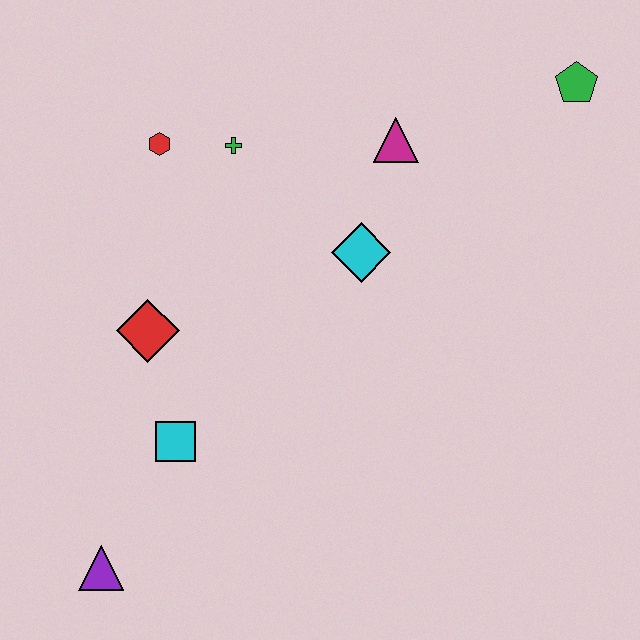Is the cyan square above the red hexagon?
No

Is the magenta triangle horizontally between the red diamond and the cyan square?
No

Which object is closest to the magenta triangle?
The cyan diamond is closest to the magenta triangle.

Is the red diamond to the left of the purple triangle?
No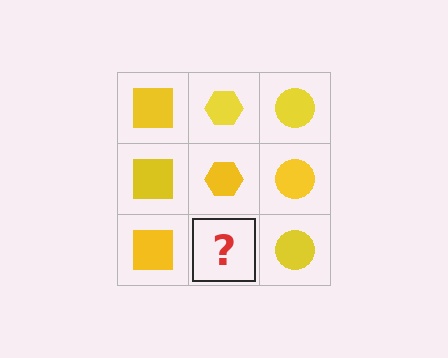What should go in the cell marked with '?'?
The missing cell should contain a yellow hexagon.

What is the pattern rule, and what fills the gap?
The rule is that each column has a consistent shape. The gap should be filled with a yellow hexagon.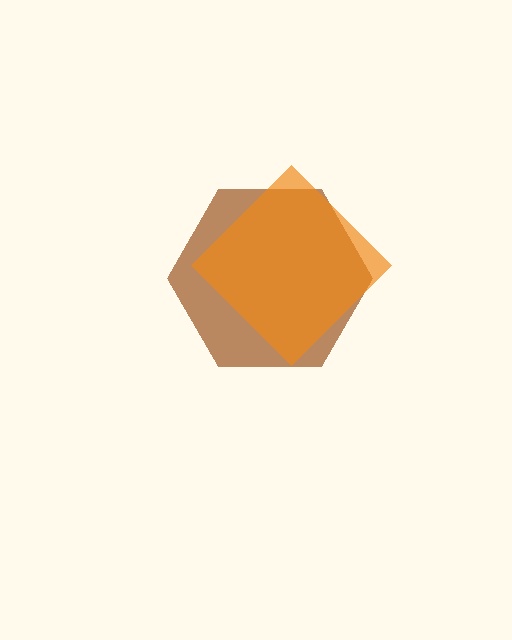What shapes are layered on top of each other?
The layered shapes are: a brown hexagon, an orange diamond.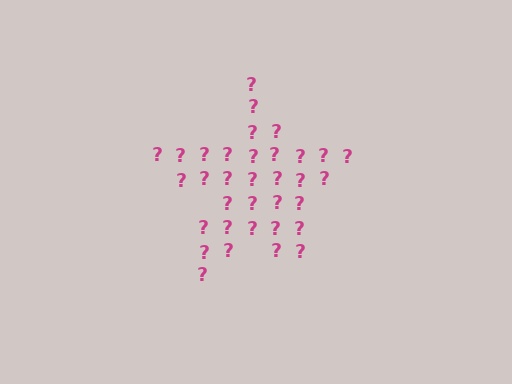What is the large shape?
The large shape is a star.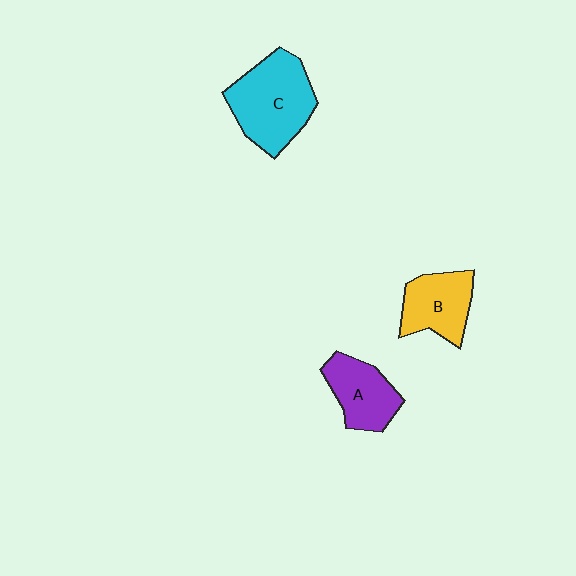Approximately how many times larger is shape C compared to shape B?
Approximately 1.5 times.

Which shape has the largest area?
Shape C (cyan).